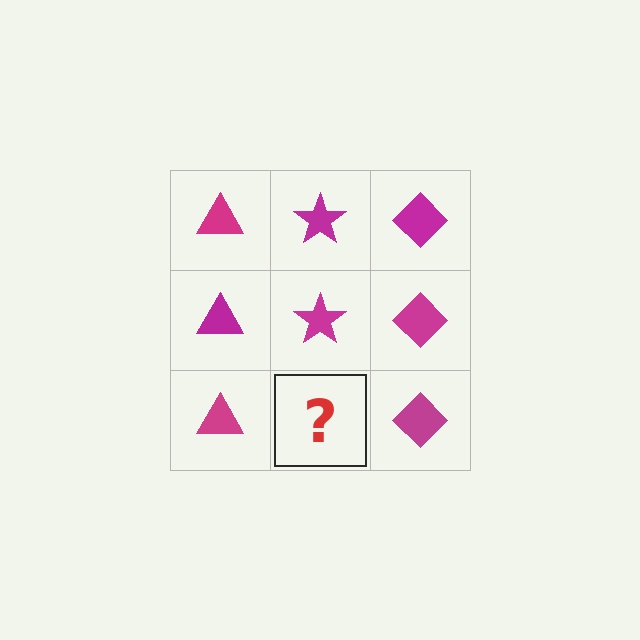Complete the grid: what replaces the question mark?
The question mark should be replaced with a magenta star.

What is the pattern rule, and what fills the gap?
The rule is that each column has a consistent shape. The gap should be filled with a magenta star.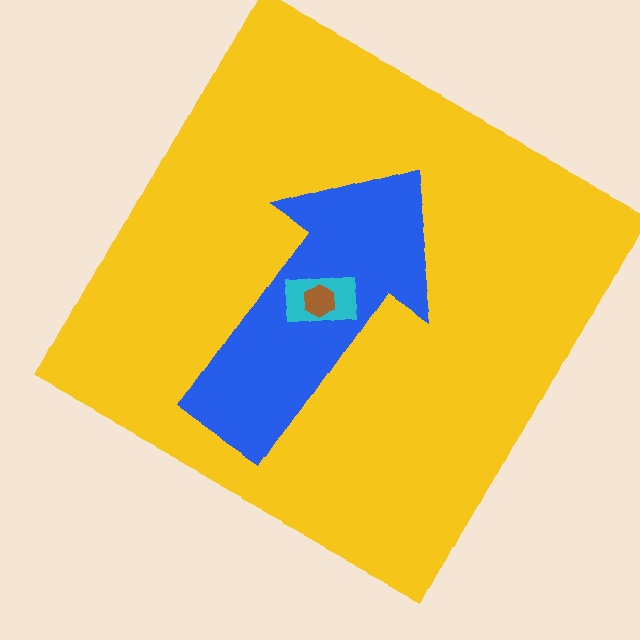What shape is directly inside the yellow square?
The blue arrow.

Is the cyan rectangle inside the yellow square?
Yes.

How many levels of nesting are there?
4.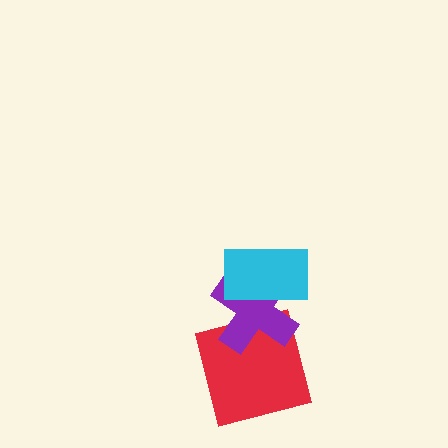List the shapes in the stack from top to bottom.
From top to bottom: the cyan rectangle, the purple cross, the red square.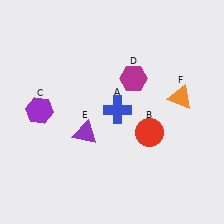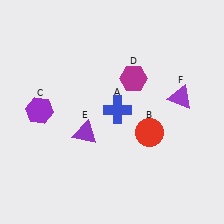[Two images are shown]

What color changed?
The triangle (F) changed from orange in Image 1 to purple in Image 2.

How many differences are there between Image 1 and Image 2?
There is 1 difference between the two images.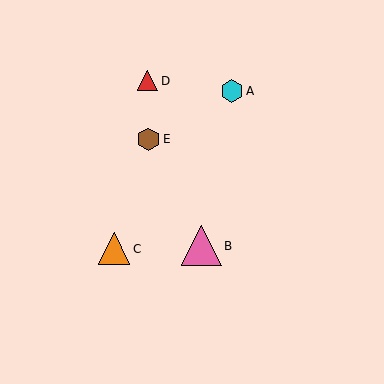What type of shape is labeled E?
Shape E is a brown hexagon.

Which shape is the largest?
The pink triangle (labeled B) is the largest.